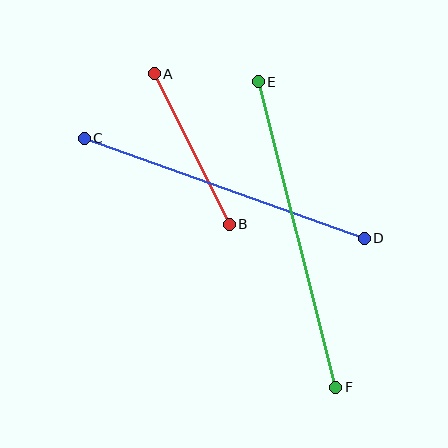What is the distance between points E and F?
The distance is approximately 315 pixels.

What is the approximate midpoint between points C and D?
The midpoint is at approximately (224, 188) pixels.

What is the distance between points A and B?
The distance is approximately 168 pixels.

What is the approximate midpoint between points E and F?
The midpoint is at approximately (297, 235) pixels.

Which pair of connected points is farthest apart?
Points E and F are farthest apart.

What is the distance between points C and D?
The distance is approximately 297 pixels.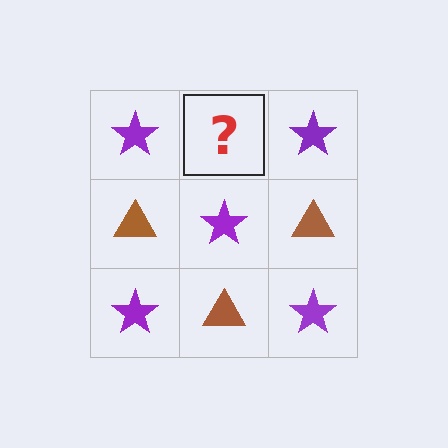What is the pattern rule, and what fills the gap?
The rule is that it alternates purple star and brown triangle in a checkerboard pattern. The gap should be filled with a brown triangle.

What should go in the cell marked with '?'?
The missing cell should contain a brown triangle.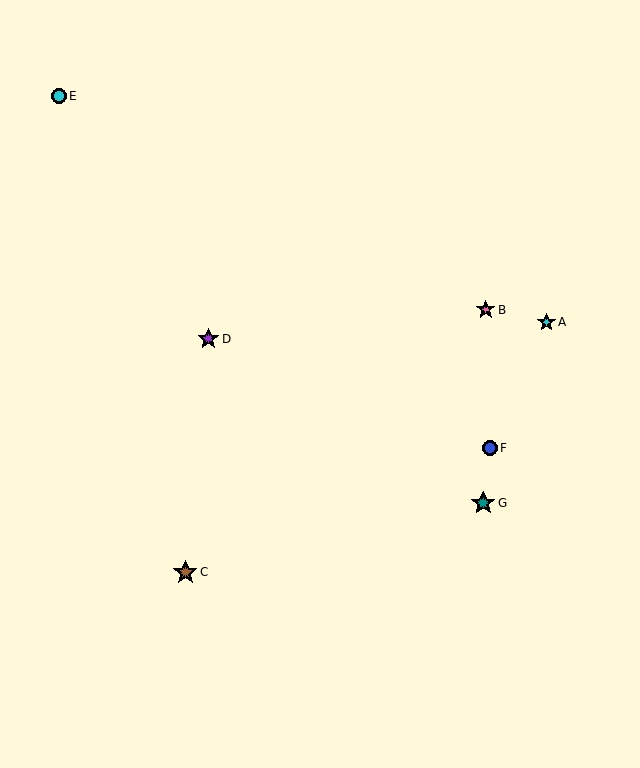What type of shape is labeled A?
Shape A is a cyan star.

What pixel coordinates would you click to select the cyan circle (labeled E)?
Click at (59, 96) to select the cyan circle E.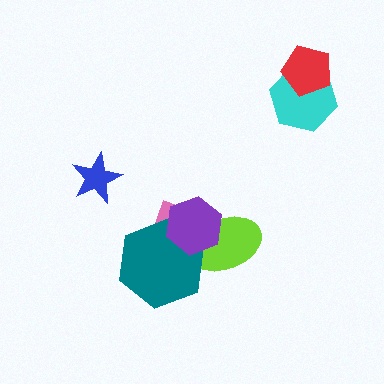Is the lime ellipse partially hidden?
Yes, it is partially covered by another shape.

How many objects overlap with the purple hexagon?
3 objects overlap with the purple hexagon.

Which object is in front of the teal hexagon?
The purple hexagon is in front of the teal hexagon.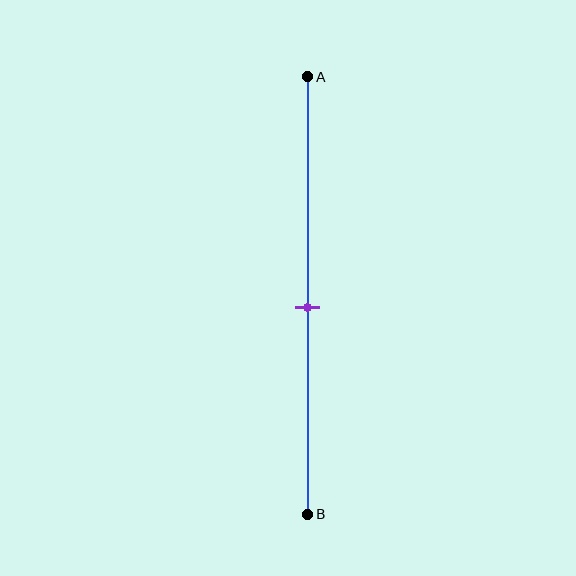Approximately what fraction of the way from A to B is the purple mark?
The purple mark is approximately 55% of the way from A to B.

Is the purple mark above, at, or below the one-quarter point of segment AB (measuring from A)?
The purple mark is below the one-quarter point of segment AB.